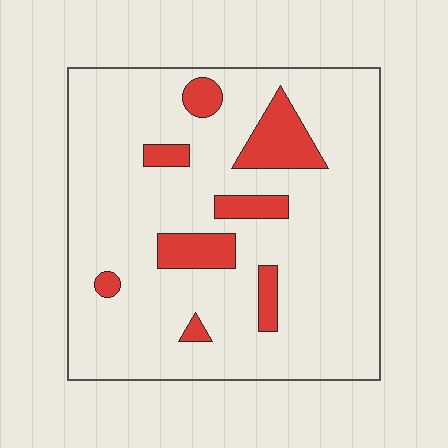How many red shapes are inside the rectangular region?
8.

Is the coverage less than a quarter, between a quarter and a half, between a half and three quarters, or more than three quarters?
Less than a quarter.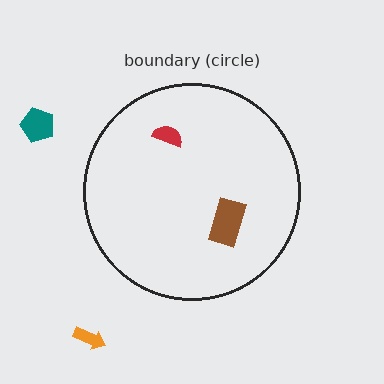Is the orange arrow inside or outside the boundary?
Outside.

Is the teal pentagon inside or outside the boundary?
Outside.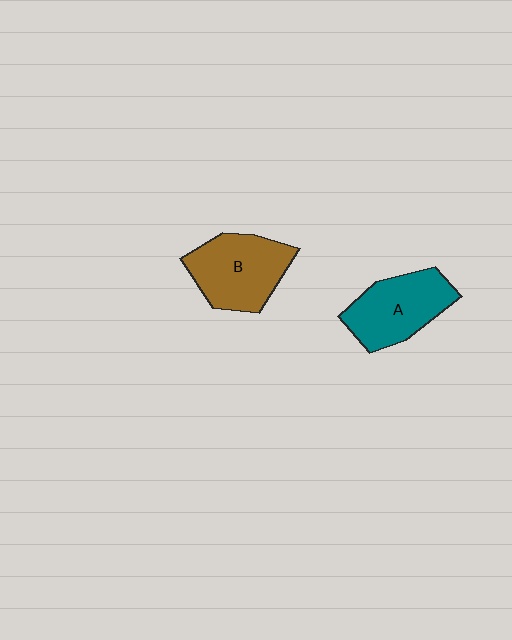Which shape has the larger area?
Shape B (brown).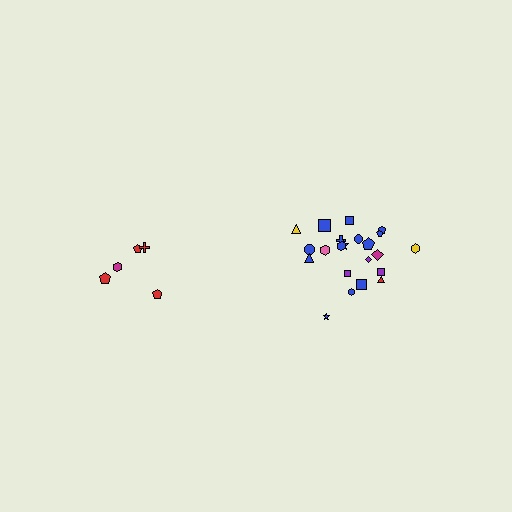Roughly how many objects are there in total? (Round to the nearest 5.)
Roughly 25 objects in total.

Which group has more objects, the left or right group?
The right group.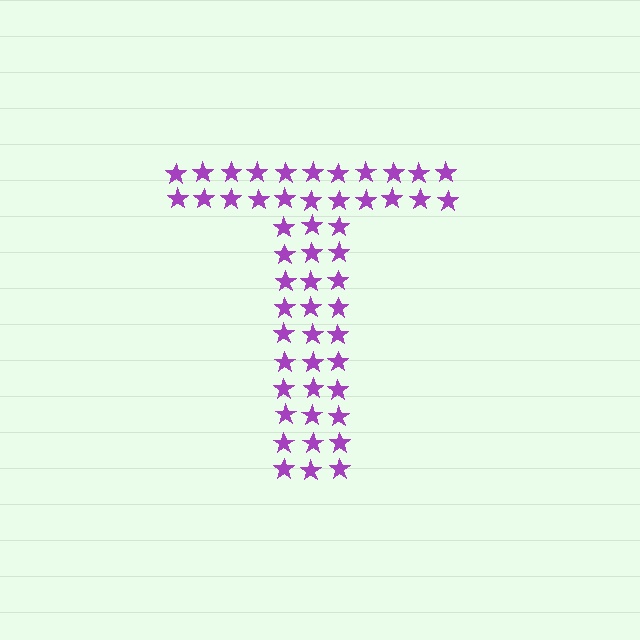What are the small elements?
The small elements are stars.